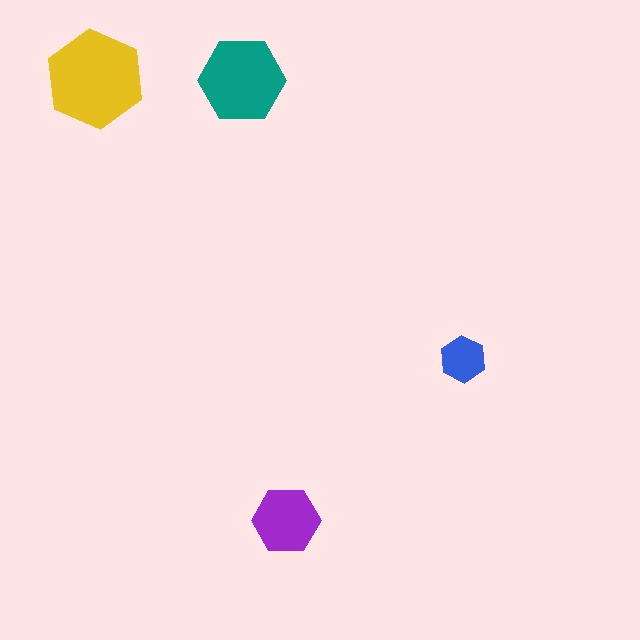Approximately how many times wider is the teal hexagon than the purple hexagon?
About 1.5 times wider.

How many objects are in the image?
There are 4 objects in the image.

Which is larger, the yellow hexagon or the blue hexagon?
The yellow one.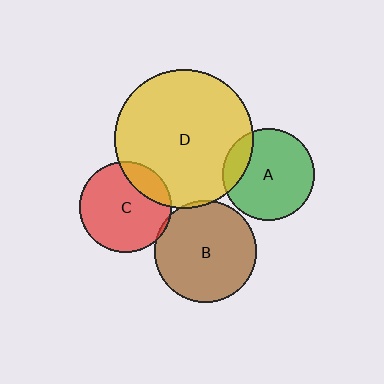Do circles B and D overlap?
Yes.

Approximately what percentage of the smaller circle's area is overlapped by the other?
Approximately 5%.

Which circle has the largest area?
Circle D (yellow).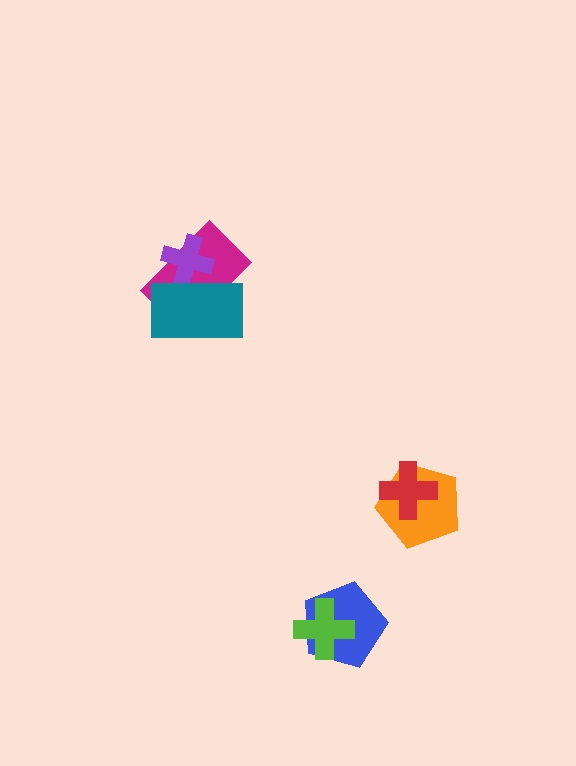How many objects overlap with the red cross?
1 object overlaps with the red cross.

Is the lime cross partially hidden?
No, no other shape covers it.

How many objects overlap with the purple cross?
2 objects overlap with the purple cross.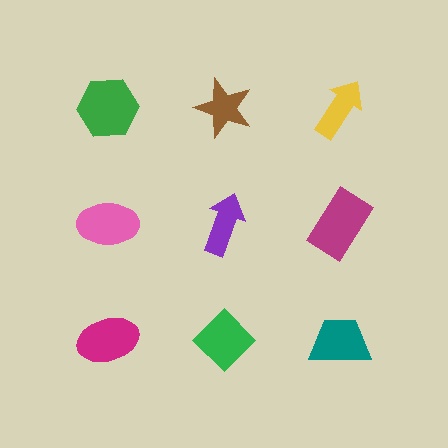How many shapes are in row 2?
3 shapes.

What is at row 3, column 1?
A magenta ellipse.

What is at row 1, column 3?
A yellow arrow.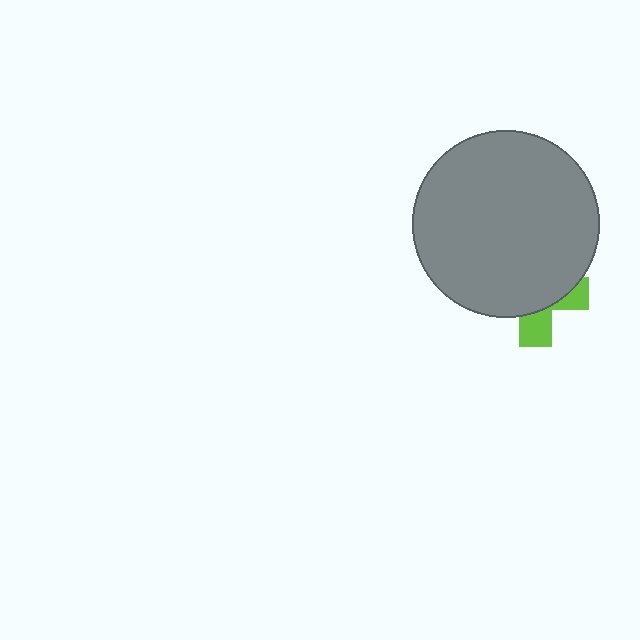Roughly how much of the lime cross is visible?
A small part of it is visible (roughly 31%).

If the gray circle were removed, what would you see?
You would see the complete lime cross.